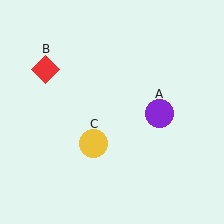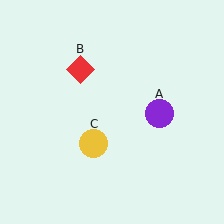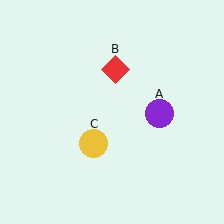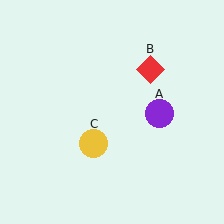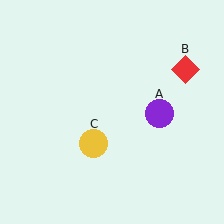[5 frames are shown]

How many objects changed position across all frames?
1 object changed position: red diamond (object B).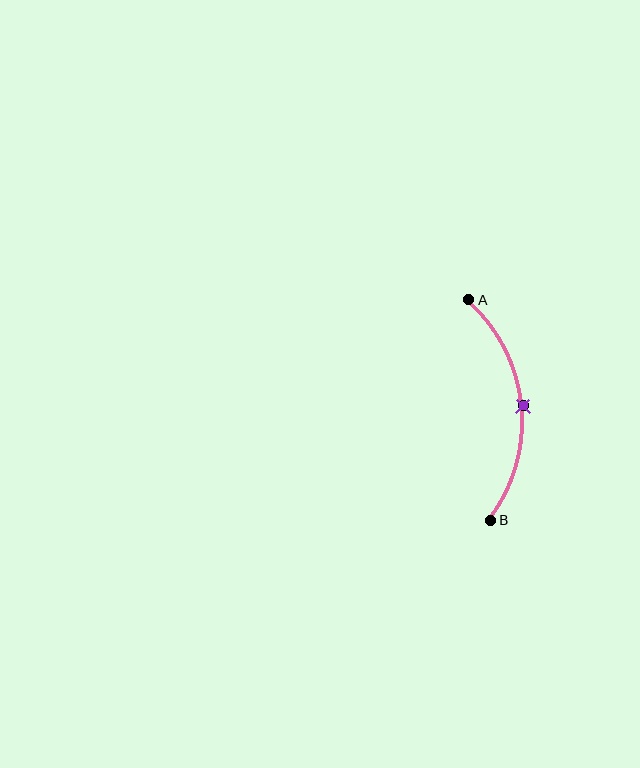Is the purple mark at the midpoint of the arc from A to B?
Yes. The purple mark lies on the arc at equal arc-length from both A and B — it is the arc midpoint.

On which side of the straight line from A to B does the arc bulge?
The arc bulges to the right of the straight line connecting A and B.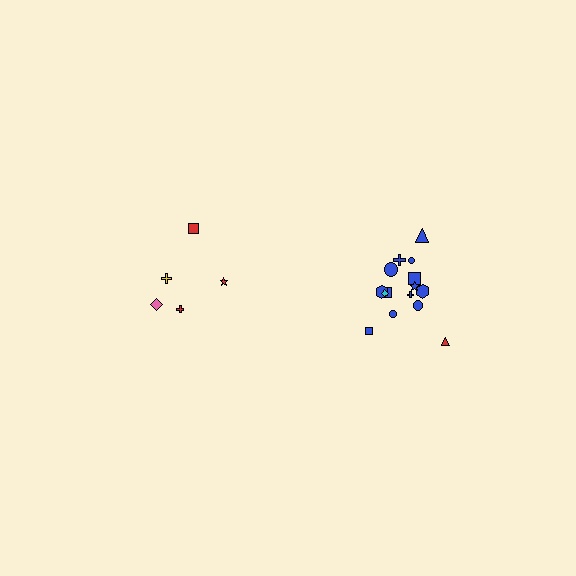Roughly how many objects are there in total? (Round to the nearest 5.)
Roughly 20 objects in total.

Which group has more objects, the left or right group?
The right group.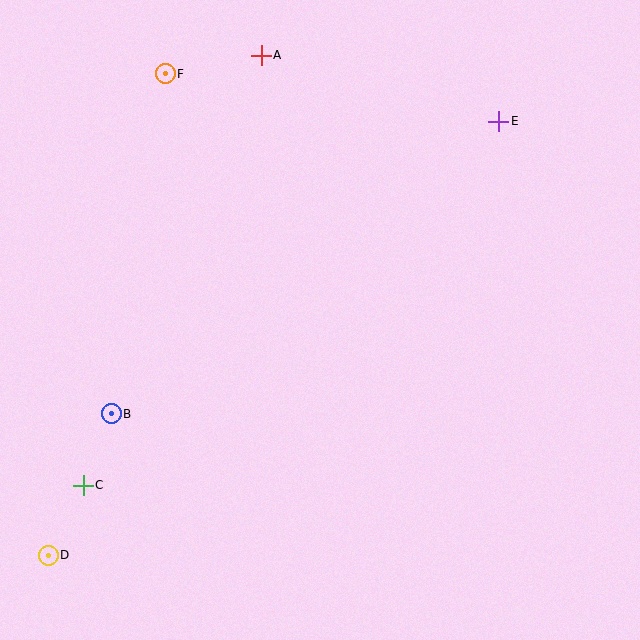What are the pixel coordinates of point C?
Point C is at (83, 485).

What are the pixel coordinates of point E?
Point E is at (499, 121).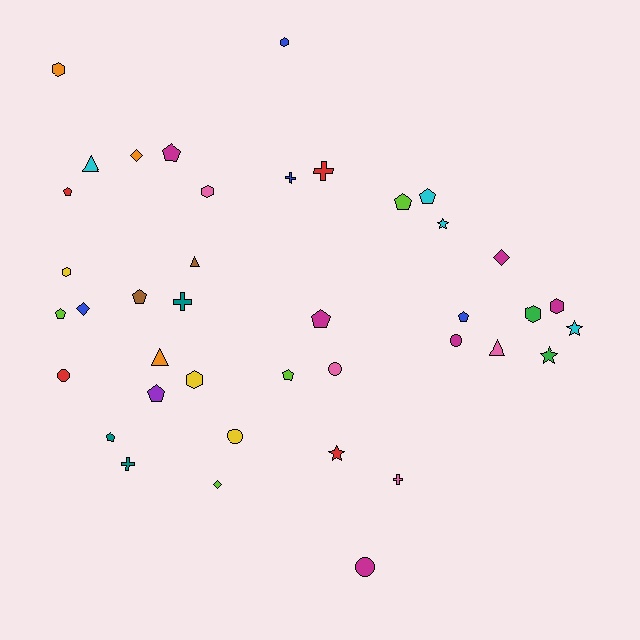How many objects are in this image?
There are 40 objects.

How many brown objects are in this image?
There are 2 brown objects.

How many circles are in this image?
There are 5 circles.